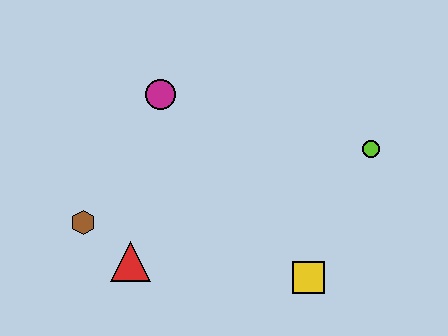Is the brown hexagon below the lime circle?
Yes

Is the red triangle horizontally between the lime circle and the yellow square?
No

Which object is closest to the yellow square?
The lime circle is closest to the yellow square.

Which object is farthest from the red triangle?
The lime circle is farthest from the red triangle.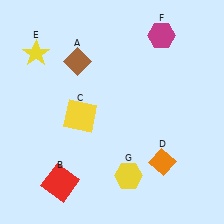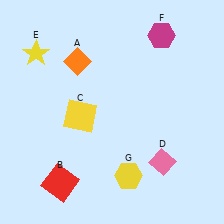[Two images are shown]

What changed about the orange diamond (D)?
In Image 1, D is orange. In Image 2, it changed to pink.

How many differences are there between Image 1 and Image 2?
There are 2 differences between the two images.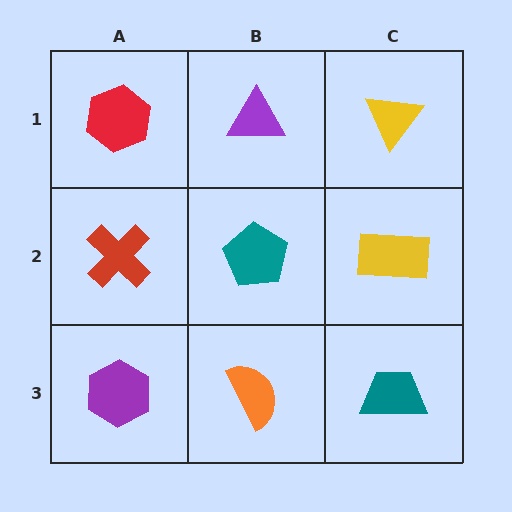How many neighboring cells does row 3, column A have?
2.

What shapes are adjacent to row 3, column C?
A yellow rectangle (row 2, column C), an orange semicircle (row 3, column B).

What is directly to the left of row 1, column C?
A purple triangle.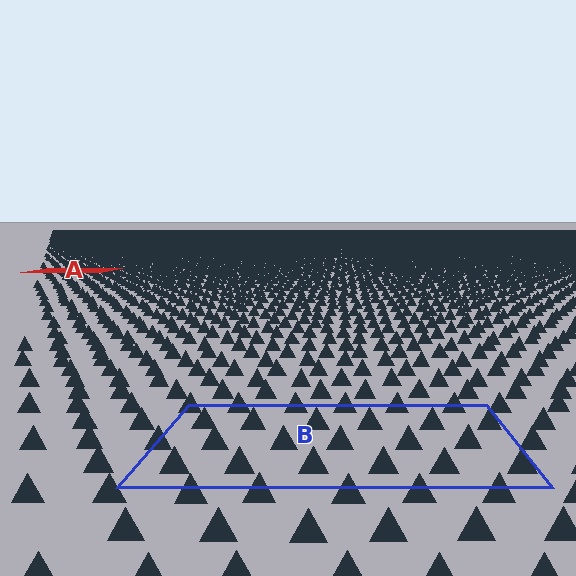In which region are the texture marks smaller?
The texture marks are smaller in region A, because it is farther away.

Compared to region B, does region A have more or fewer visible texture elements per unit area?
Region A has more texture elements per unit area — they are packed more densely because it is farther away.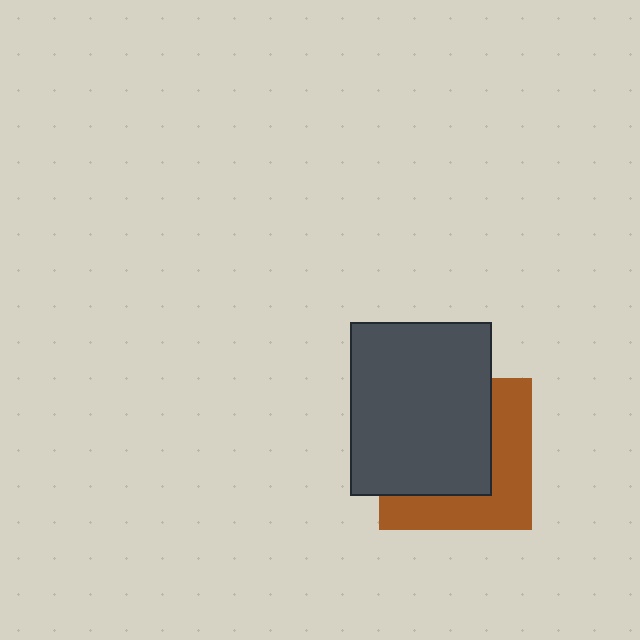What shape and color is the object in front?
The object in front is a dark gray rectangle.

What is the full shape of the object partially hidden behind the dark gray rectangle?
The partially hidden object is a brown square.